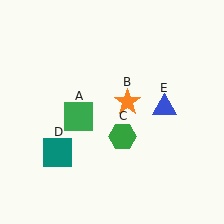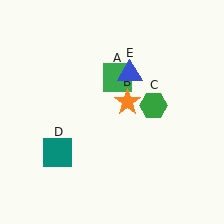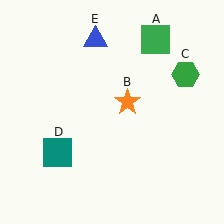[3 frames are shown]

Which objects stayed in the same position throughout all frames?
Orange star (object B) and teal square (object D) remained stationary.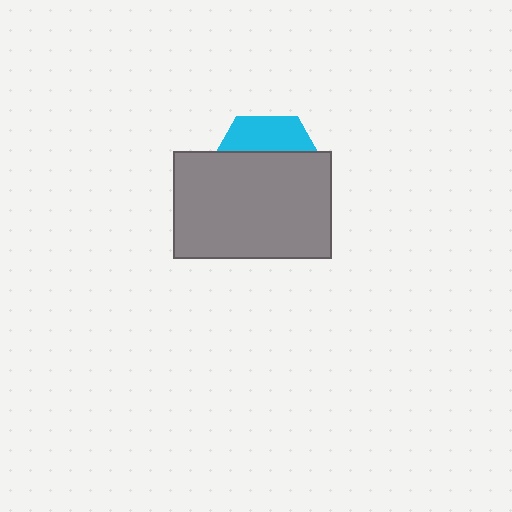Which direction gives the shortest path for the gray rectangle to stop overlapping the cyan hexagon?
Moving down gives the shortest separation.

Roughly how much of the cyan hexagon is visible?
A small part of it is visible (roughly 30%).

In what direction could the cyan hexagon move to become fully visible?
The cyan hexagon could move up. That would shift it out from behind the gray rectangle entirely.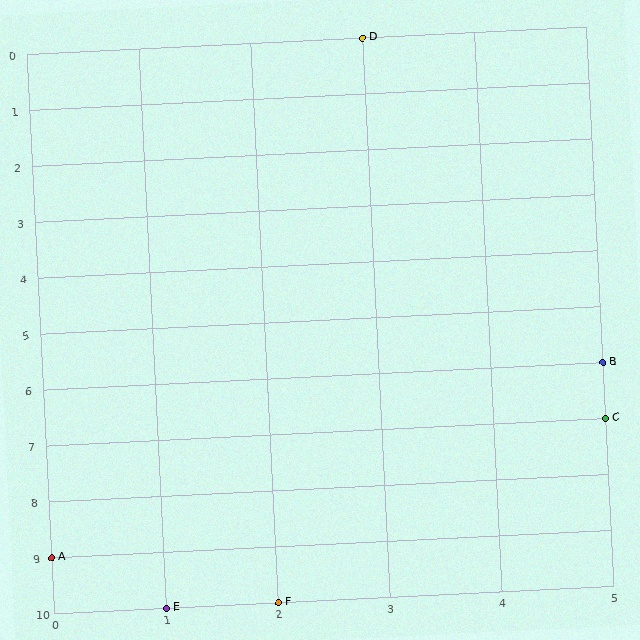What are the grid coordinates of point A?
Point A is at grid coordinates (0, 9).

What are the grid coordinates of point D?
Point D is at grid coordinates (3, 0).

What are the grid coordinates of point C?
Point C is at grid coordinates (5, 7).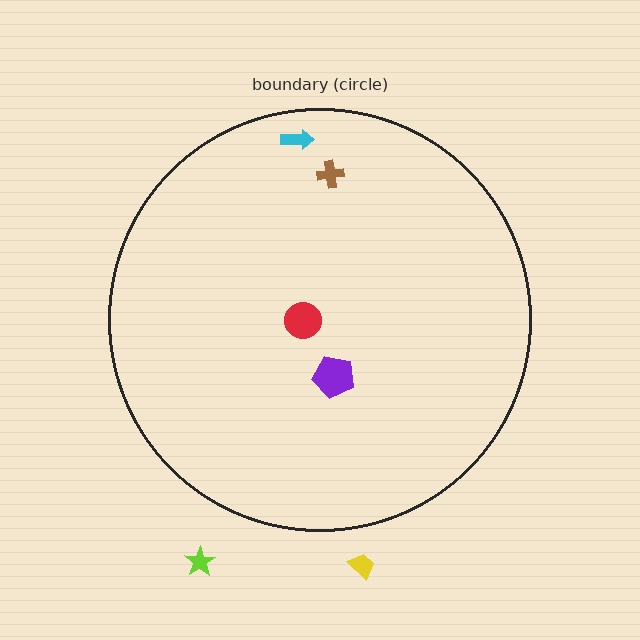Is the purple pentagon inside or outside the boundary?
Inside.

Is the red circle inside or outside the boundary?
Inside.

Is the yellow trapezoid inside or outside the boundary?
Outside.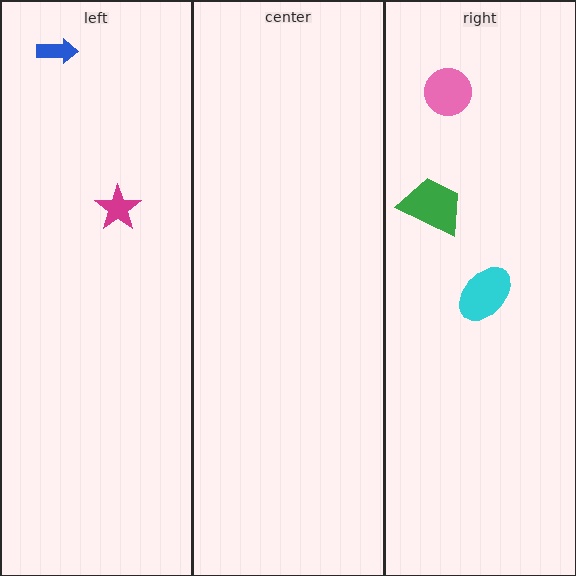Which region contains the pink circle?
The right region.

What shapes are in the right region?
The green trapezoid, the cyan ellipse, the pink circle.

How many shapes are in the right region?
3.